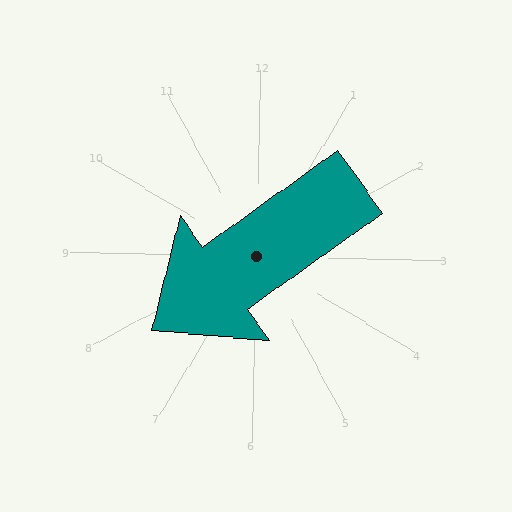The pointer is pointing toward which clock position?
Roughly 8 o'clock.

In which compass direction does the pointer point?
Southwest.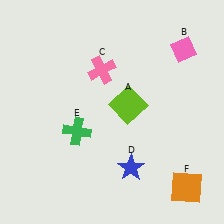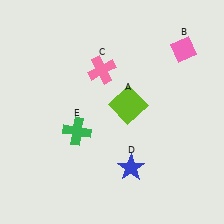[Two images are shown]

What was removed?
The orange square (F) was removed in Image 2.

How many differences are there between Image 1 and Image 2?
There is 1 difference between the two images.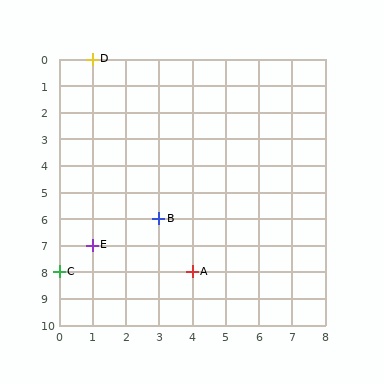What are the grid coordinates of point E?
Point E is at grid coordinates (1, 7).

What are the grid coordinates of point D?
Point D is at grid coordinates (1, 0).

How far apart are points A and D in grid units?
Points A and D are 3 columns and 8 rows apart (about 8.5 grid units diagonally).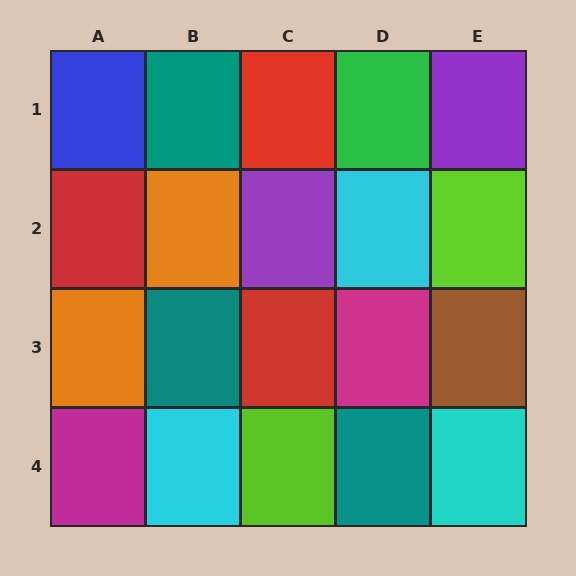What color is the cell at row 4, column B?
Cyan.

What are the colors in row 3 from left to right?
Orange, teal, red, magenta, brown.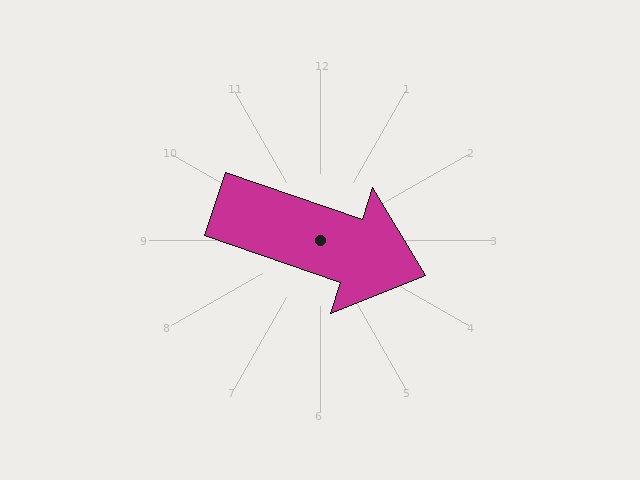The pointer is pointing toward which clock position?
Roughly 4 o'clock.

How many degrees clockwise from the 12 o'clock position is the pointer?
Approximately 109 degrees.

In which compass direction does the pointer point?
East.